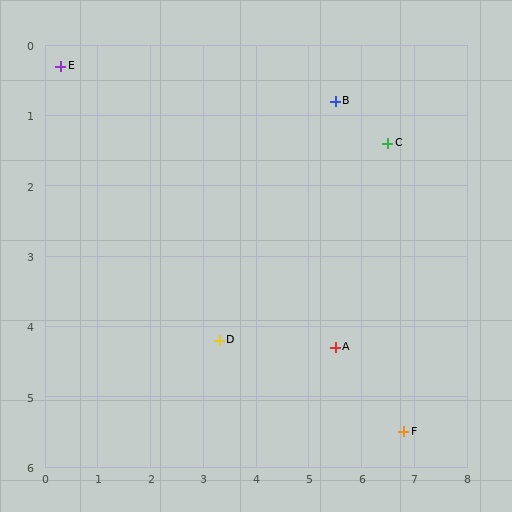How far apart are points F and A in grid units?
Points F and A are about 1.8 grid units apart.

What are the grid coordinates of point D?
Point D is at approximately (3.3, 4.2).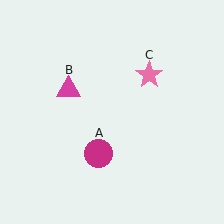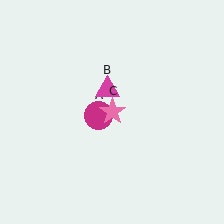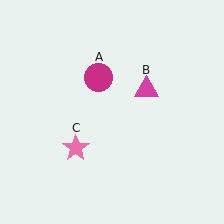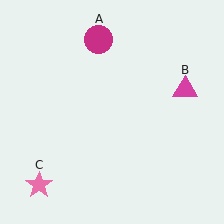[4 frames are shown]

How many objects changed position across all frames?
3 objects changed position: magenta circle (object A), magenta triangle (object B), pink star (object C).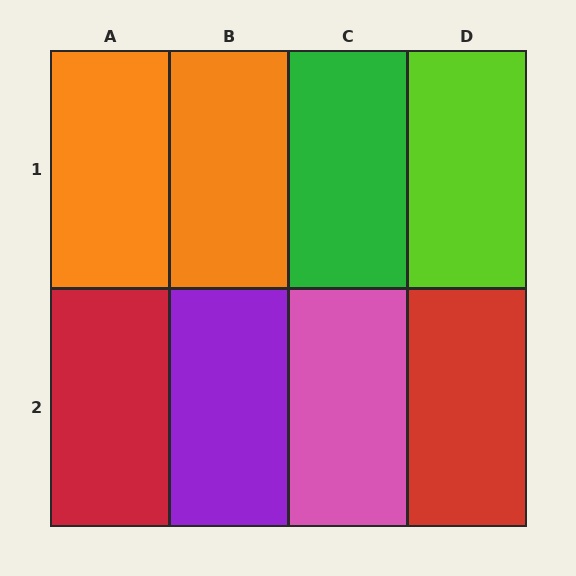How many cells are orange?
2 cells are orange.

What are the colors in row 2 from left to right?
Red, purple, pink, red.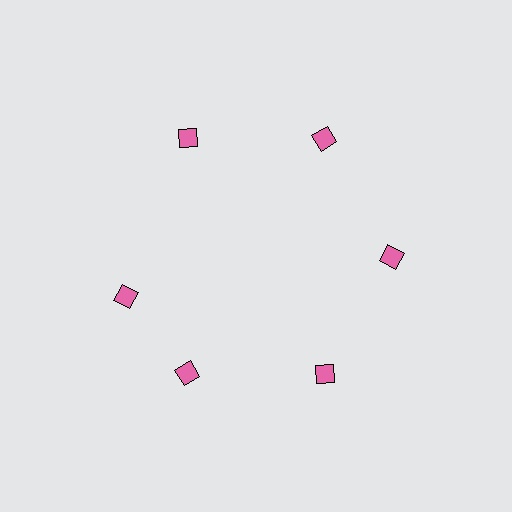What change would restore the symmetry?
The symmetry would be restored by rotating it back into even spacing with its neighbors so that all 6 diamonds sit at equal angles and equal distance from the center.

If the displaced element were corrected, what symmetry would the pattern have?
It would have 6-fold rotational symmetry — the pattern would map onto itself every 60 degrees.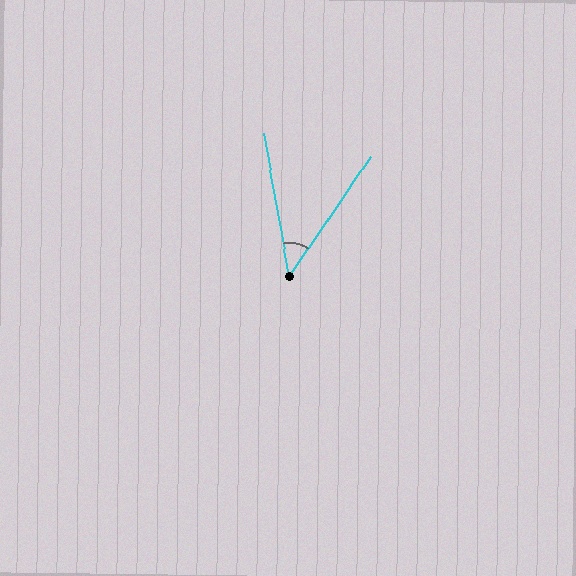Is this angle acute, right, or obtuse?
It is acute.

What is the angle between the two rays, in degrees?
Approximately 44 degrees.